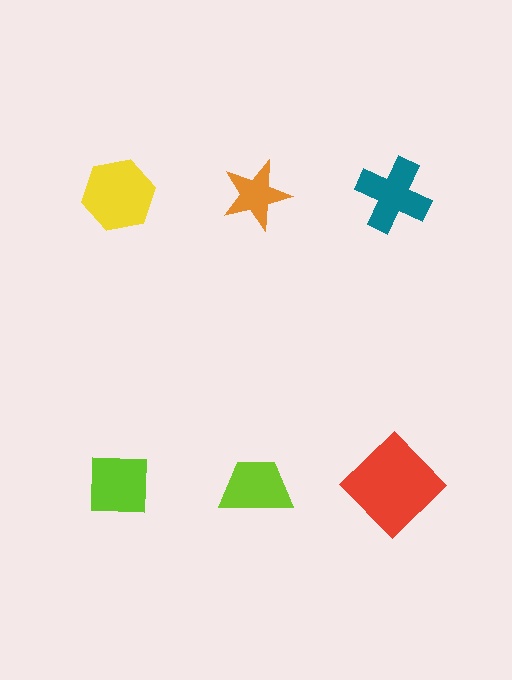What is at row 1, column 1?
A yellow hexagon.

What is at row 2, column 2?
A lime trapezoid.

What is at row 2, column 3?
A red diamond.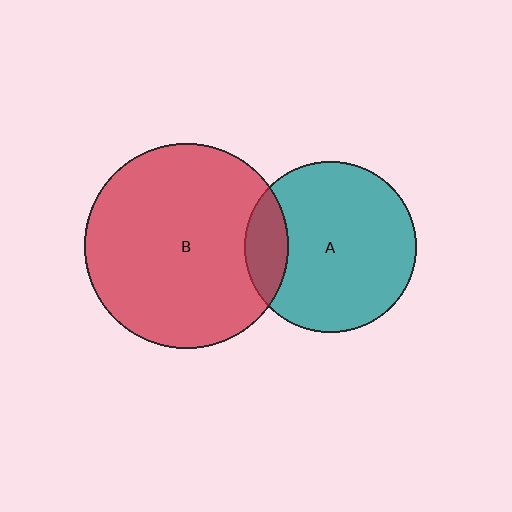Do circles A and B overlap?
Yes.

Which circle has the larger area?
Circle B (red).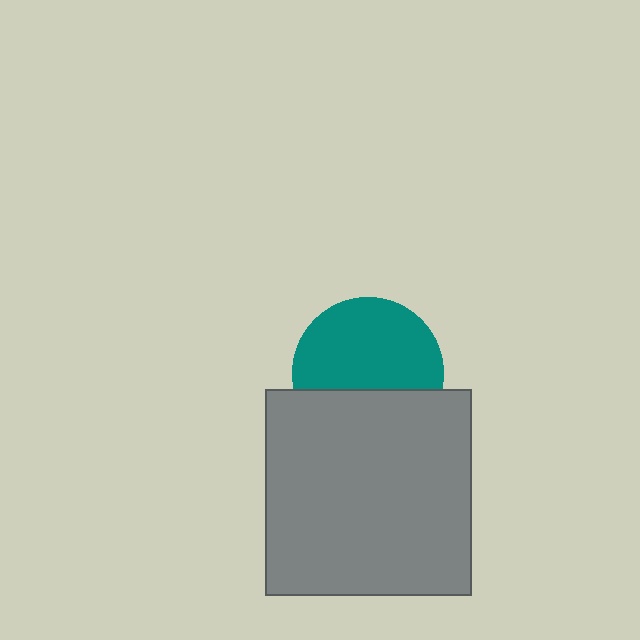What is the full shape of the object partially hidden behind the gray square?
The partially hidden object is a teal circle.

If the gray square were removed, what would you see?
You would see the complete teal circle.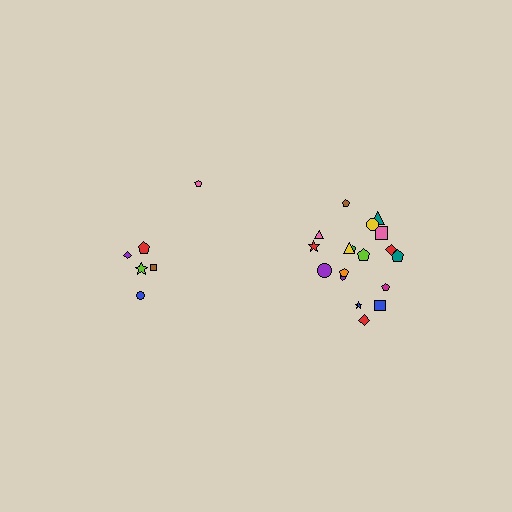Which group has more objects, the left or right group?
The right group.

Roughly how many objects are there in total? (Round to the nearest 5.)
Roughly 25 objects in total.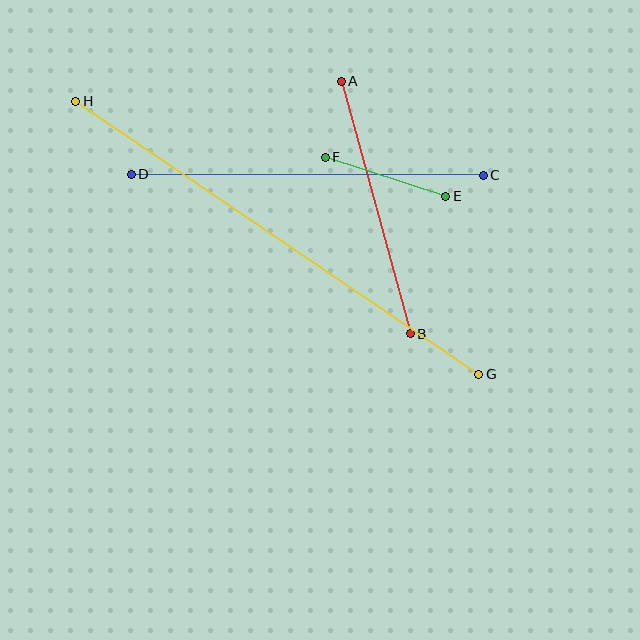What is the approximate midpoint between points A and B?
The midpoint is at approximately (376, 208) pixels.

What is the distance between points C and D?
The distance is approximately 352 pixels.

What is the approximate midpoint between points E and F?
The midpoint is at approximately (386, 177) pixels.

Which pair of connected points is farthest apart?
Points G and H are farthest apart.